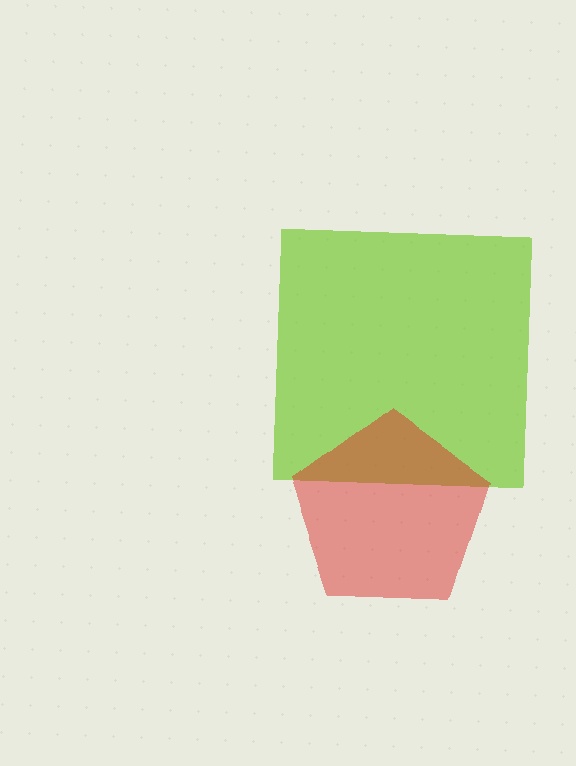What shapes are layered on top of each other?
The layered shapes are: a lime square, a red pentagon.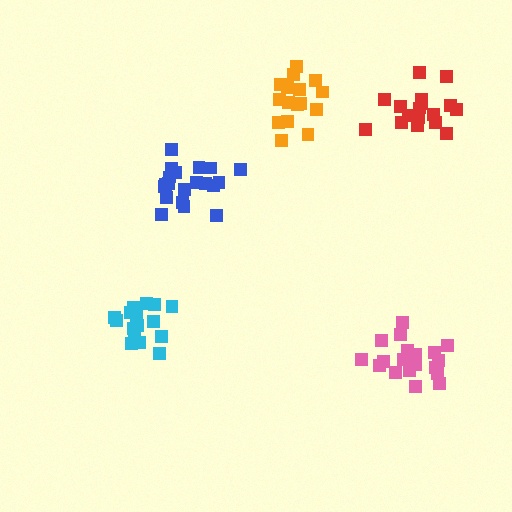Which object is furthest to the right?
The red cluster is rightmost.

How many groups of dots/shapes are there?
There are 5 groups.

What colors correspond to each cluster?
The clusters are colored: cyan, orange, blue, pink, red.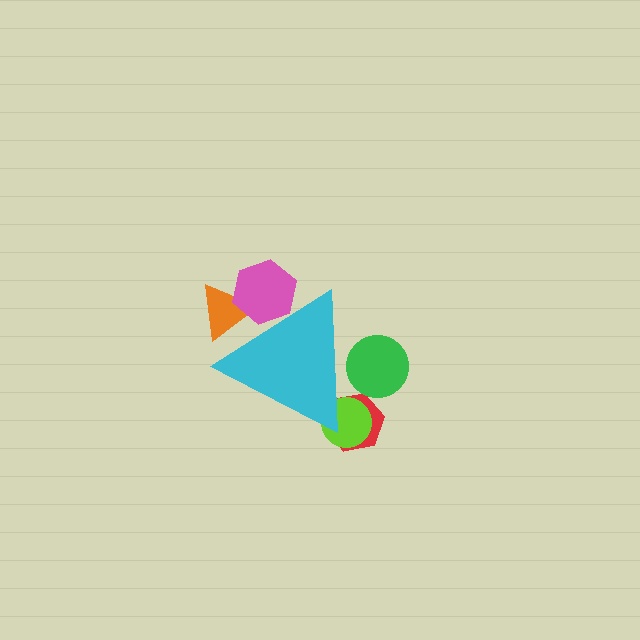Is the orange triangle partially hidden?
Yes, the orange triangle is partially hidden behind the cyan triangle.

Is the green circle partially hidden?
Yes, the green circle is partially hidden behind the cyan triangle.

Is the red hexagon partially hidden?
Yes, the red hexagon is partially hidden behind the cyan triangle.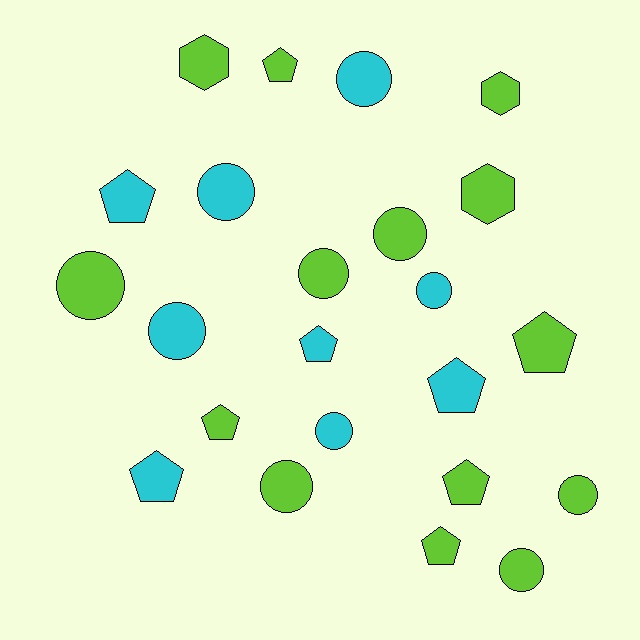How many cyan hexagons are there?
There are no cyan hexagons.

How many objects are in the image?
There are 23 objects.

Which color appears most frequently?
Lime, with 14 objects.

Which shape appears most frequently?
Circle, with 11 objects.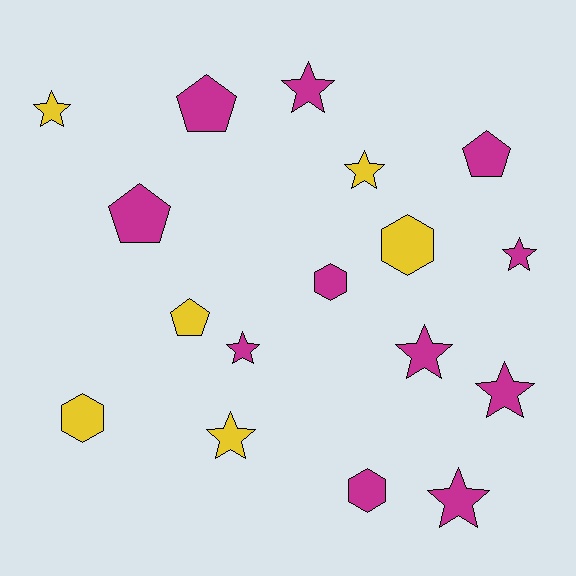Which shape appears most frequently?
Star, with 9 objects.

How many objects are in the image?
There are 17 objects.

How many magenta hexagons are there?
There are 2 magenta hexagons.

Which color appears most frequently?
Magenta, with 11 objects.